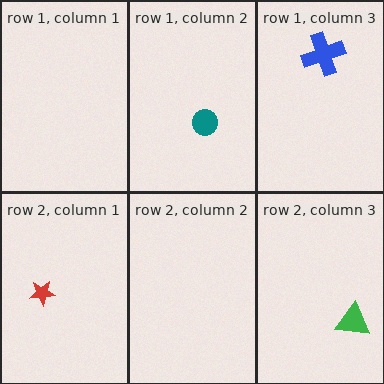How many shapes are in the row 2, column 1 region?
1.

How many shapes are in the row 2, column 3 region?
1.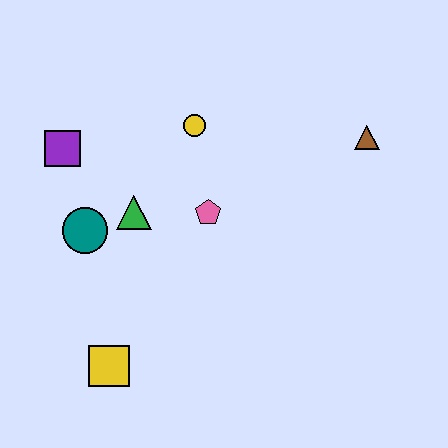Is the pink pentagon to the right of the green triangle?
Yes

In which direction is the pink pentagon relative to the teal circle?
The pink pentagon is to the right of the teal circle.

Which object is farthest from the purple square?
The brown triangle is farthest from the purple square.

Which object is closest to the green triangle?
The teal circle is closest to the green triangle.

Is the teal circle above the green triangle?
No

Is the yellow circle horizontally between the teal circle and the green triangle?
No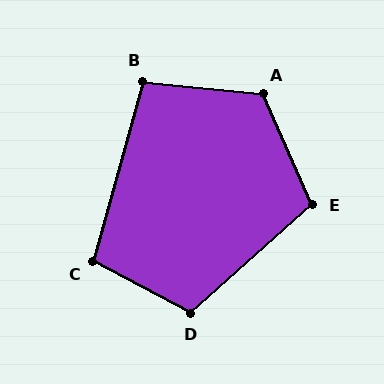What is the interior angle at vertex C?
Approximately 102 degrees (obtuse).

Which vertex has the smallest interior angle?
B, at approximately 99 degrees.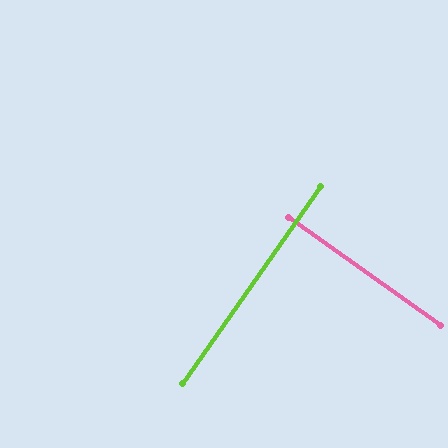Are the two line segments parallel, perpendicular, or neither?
Perpendicular — they meet at approximately 90°.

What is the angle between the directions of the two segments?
Approximately 90 degrees.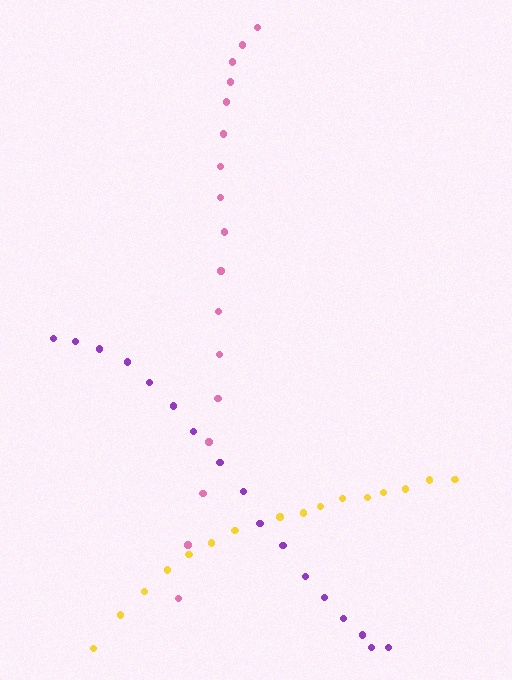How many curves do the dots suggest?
There are 3 distinct paths.